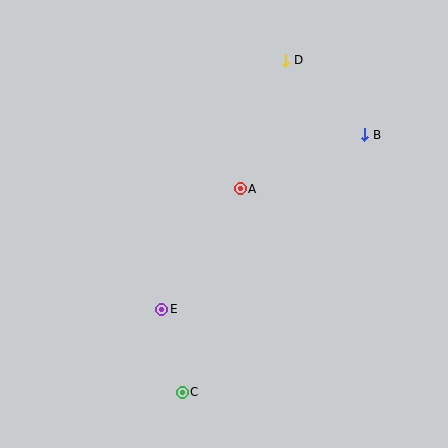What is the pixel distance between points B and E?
The distance between B and E is 268 pixels.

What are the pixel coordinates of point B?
Point B is at (365, 135).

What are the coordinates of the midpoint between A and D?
The midpoint between A and D is at (263, 124).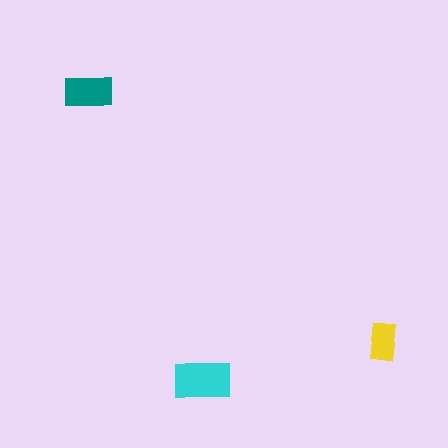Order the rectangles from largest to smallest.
the cyan one, the teal one, the yellow one.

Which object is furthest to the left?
The teal rectangle is leftmost.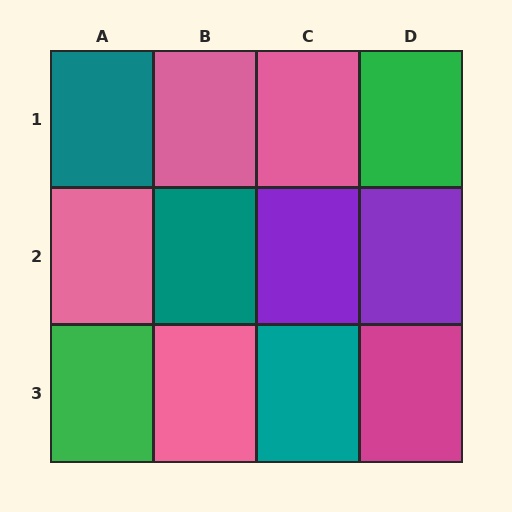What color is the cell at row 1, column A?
Teal.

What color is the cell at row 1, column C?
Pink.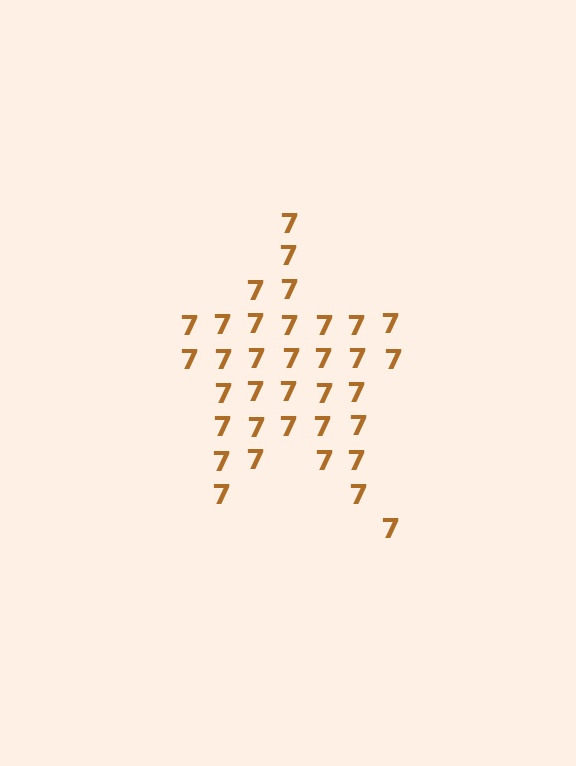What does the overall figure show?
The overall figure shows a star.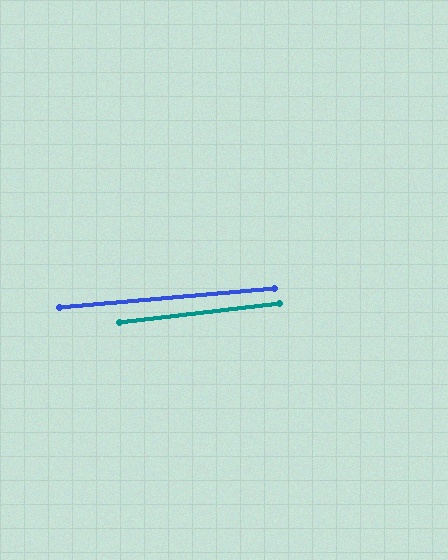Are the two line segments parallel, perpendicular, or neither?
Parallel — their directions differ by only 1.8°.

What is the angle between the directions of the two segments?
Approximately 2 degrees.